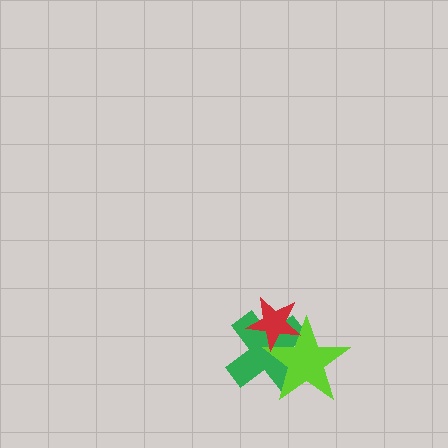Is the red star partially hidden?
No, no other shape covers it.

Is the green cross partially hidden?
Yes, it is partially covered by another shape.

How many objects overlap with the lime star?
2 objects overlap with the lime star.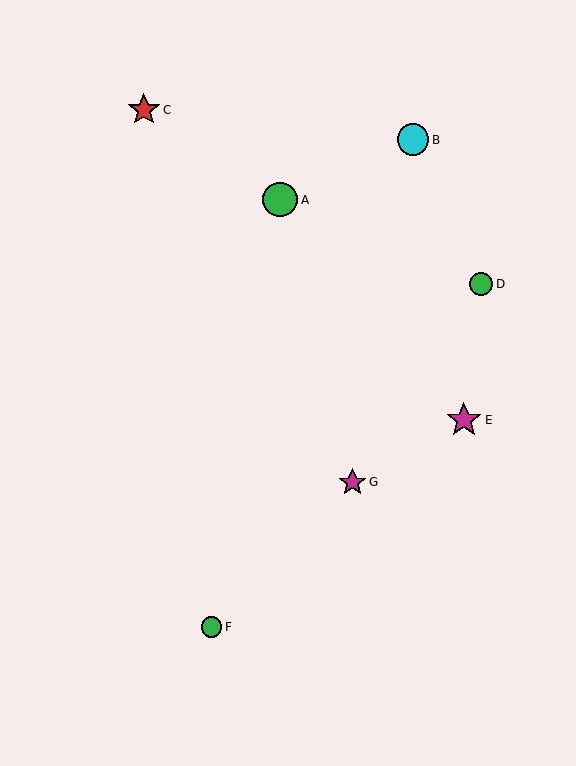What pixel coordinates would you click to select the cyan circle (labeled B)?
Click at (413, 140) to select the cyan circle B.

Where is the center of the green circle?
The center of the green circle is at (280, 200).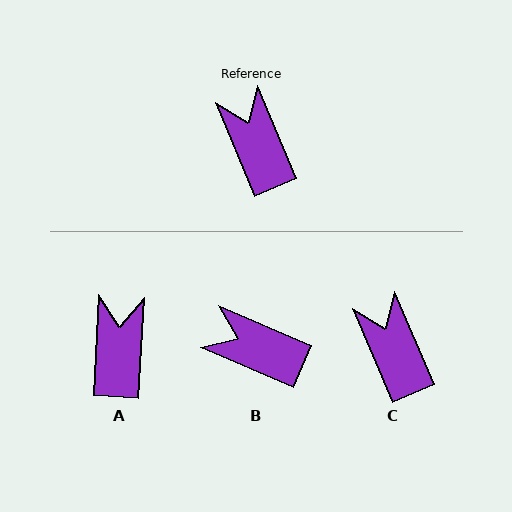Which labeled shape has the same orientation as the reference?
C.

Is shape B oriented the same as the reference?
No, it is off by about 44 degrees.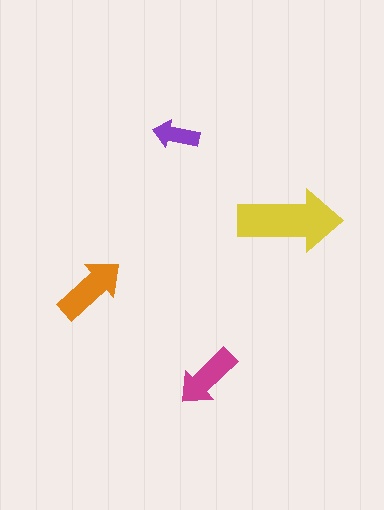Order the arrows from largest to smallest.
the yellow one, the orange one, the magenta one, the purple one.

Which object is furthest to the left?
The orange arrow is leftmost.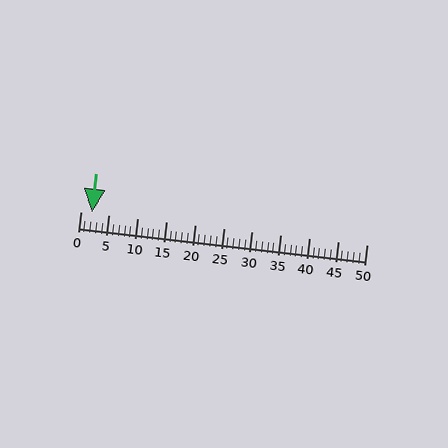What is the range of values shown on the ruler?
The ruler shows values from 0 to 50.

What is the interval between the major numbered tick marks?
The major tick marks are spaced 5 units apart.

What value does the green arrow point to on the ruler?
The green arrow points to approximately 2.